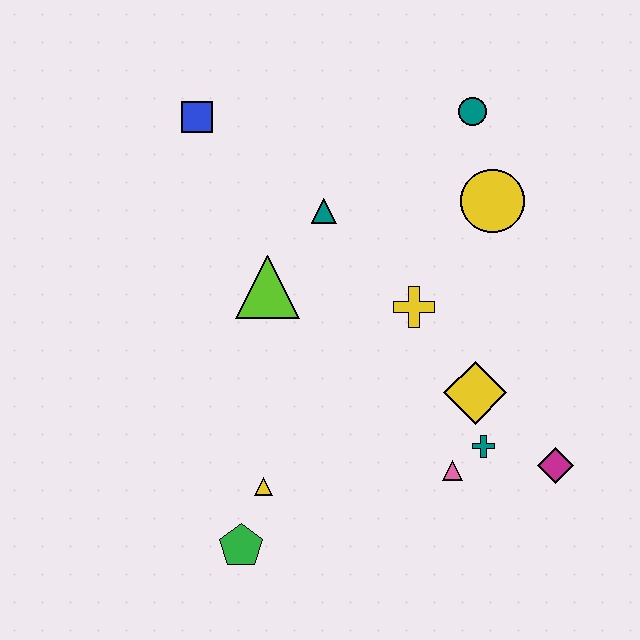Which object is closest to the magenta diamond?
The teal cross is closest to the magenta diamond.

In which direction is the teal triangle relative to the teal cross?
The teal triangle is above the teal cross.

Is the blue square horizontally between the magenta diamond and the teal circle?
No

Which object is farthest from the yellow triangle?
The teal circle is farthest from the yellow triangle.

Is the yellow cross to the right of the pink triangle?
No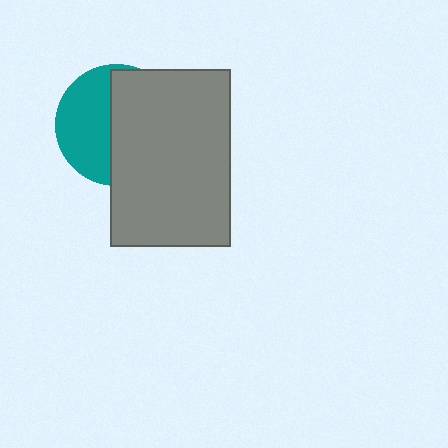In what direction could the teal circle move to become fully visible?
The teal circle could move left. That would shift it out from behind the gray rectangle entirely.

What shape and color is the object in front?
The object in front is a gray rectangle.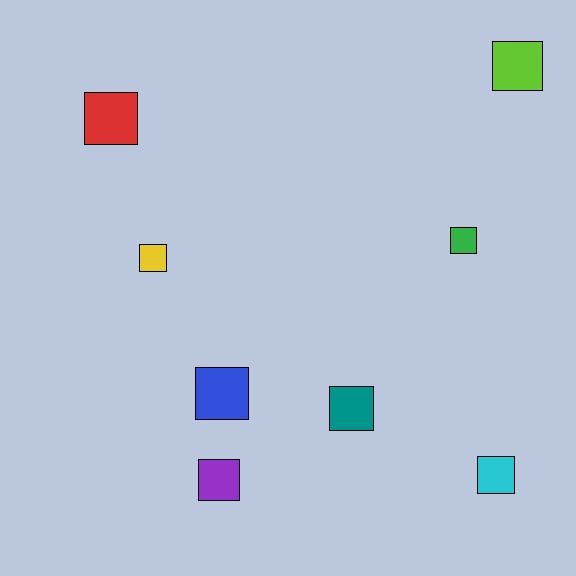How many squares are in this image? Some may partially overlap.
There are 8 squares.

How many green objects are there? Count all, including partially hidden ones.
There is 1 green object.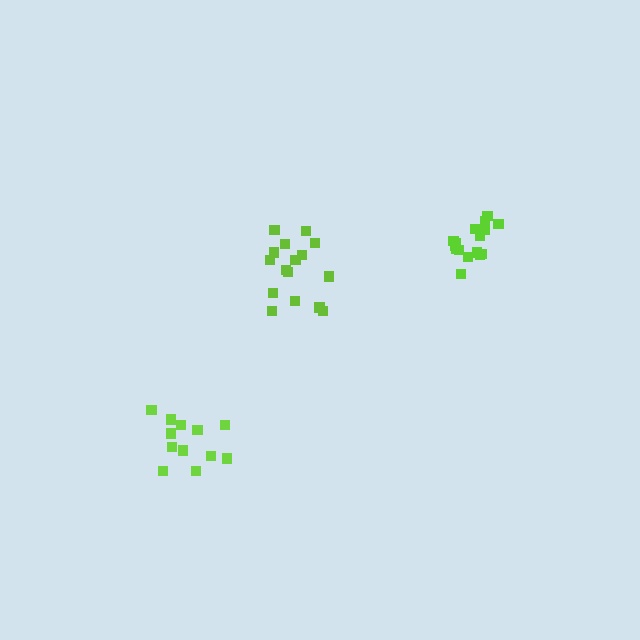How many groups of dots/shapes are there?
There are 3 groups.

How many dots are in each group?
Group 1: 16 dots, Group 2: 16 dots, Group 3: 12 dots (44 total).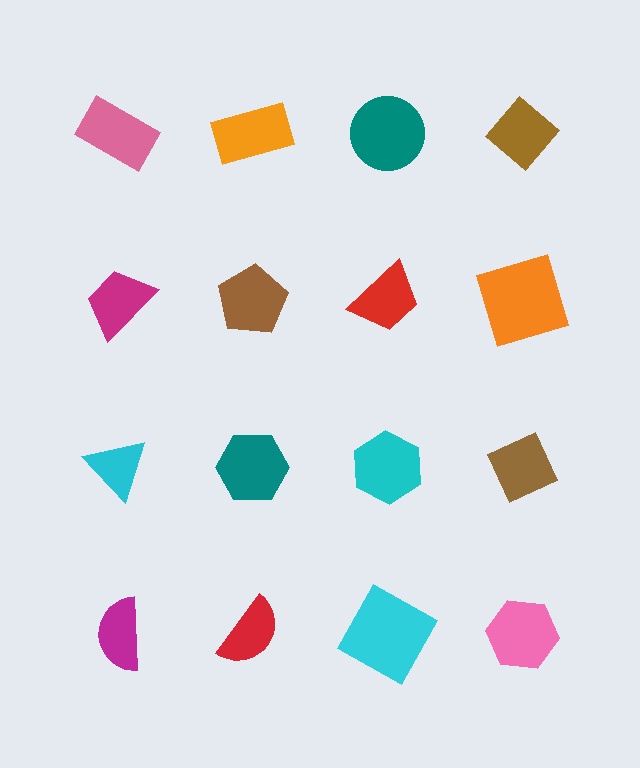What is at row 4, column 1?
A magenta semicircle.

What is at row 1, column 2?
An orange rectangle.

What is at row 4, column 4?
A pink hexagon.